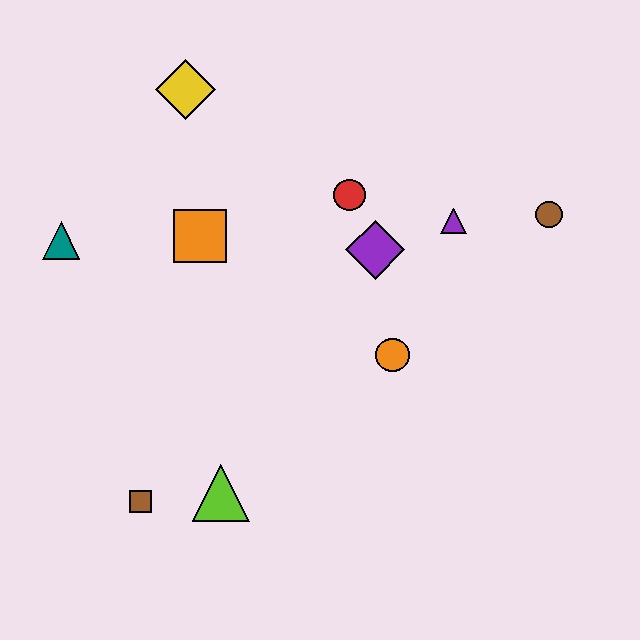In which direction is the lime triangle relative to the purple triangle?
The lime triangle is below the purple triangle.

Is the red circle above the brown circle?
Yes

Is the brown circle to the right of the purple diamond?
Yes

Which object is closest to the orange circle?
The purple diamond is closest to the orange circle.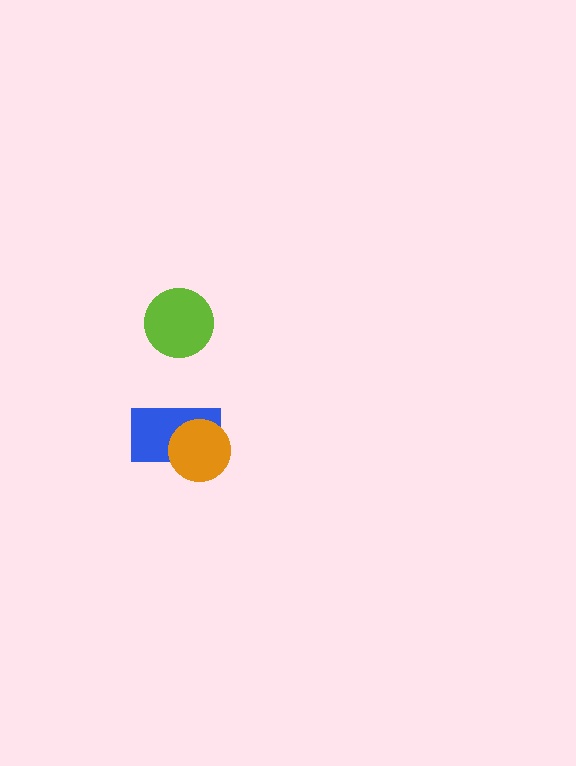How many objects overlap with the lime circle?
0 objects overlap with the lime circle.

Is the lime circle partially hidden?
No, no other shape covers it.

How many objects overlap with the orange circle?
1 object overlaps with the orange circle.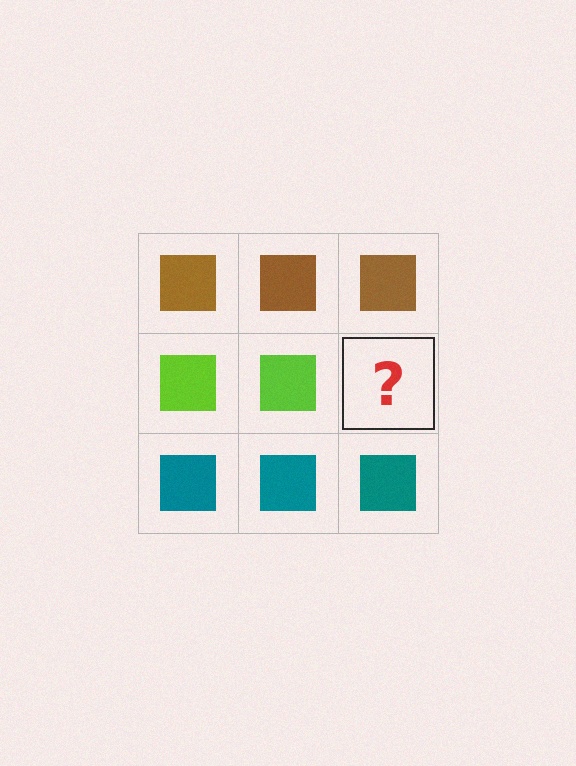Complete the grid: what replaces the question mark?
The question mark should be replaced with a lime square.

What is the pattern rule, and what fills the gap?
The rule is that each row has a consistent color. The gap should be filled with a lime square.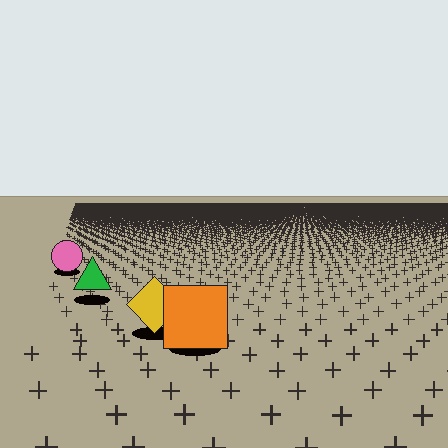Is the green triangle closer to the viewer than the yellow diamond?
No. The yellow diamond is closer — you can tell from the texture gradient: the ground texture is coarser near it.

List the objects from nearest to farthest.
From nearest to farthest: the orange square, the yellow diamond, the green triangle, the pink circle.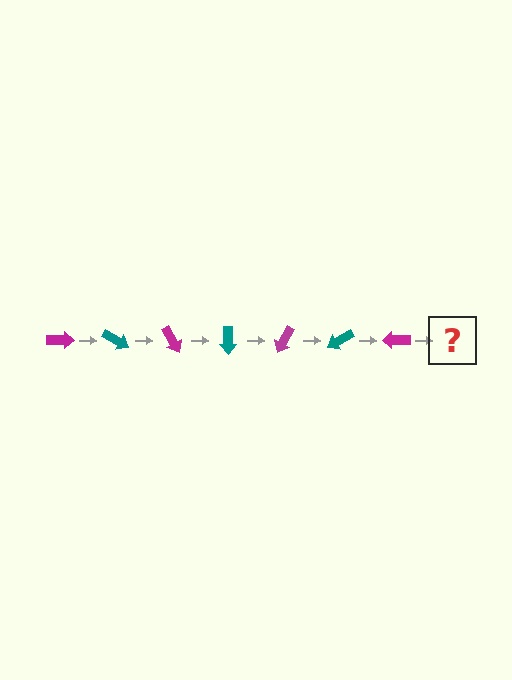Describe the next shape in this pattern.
It should be a teal arrow, rotated 210 degrees from the start.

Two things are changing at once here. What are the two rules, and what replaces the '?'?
The two rules are that it rotates 30 degrees each step and the color cycles through magenta and teal. The '?' should be a teal arrow, rotated 210 degrees from the start.